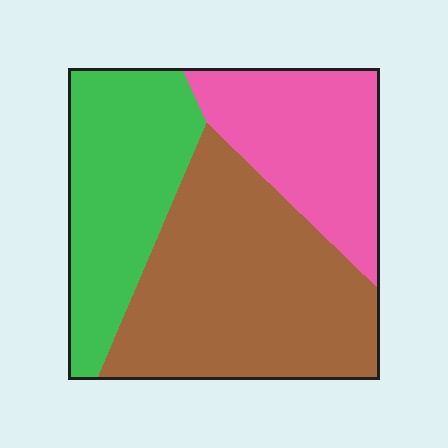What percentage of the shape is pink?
Pink takes up between a sixth and a third of the shape.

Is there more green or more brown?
Brown.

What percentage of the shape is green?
Green covers about 30% of the shape.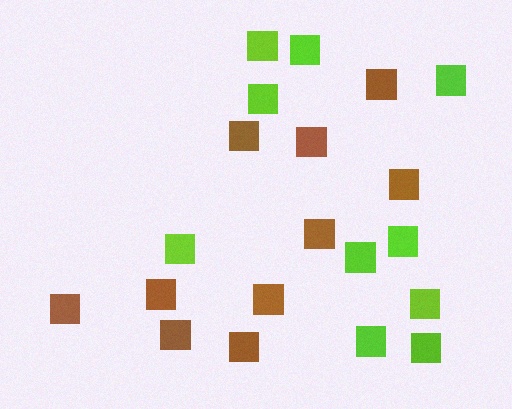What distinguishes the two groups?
There are 2 groups: one group of brown squares (10) and one group of lime squares (10).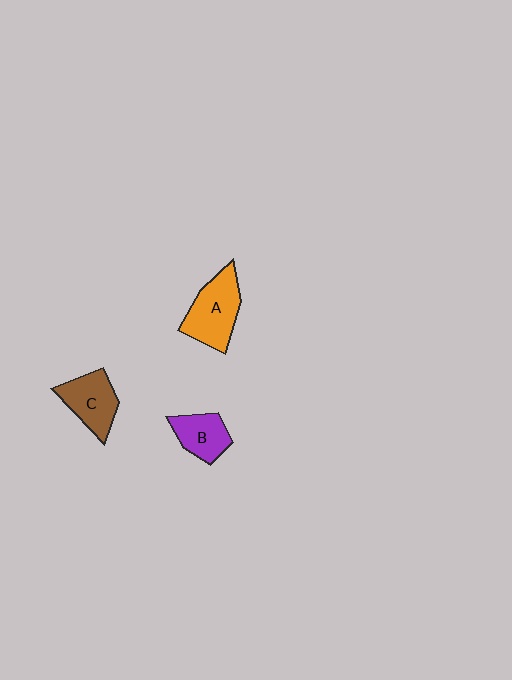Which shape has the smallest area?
Shape B (purple).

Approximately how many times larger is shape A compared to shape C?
Approximately 1.2 times.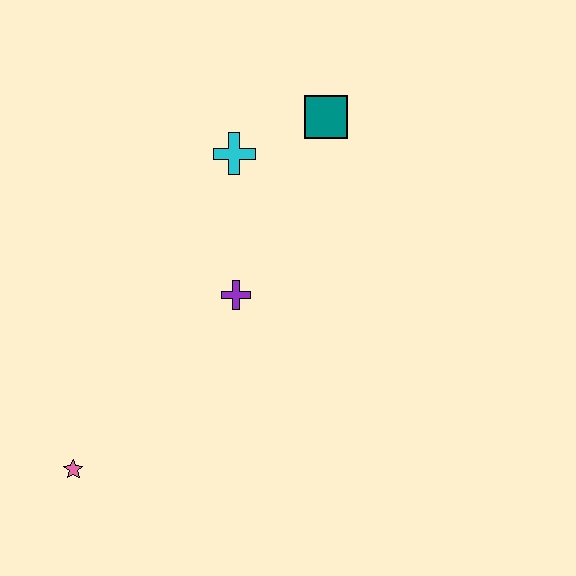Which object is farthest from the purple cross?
The pink star is farthest from the purple cross.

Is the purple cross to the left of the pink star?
No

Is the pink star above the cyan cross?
No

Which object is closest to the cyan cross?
The teal square is closest to the cyan cross.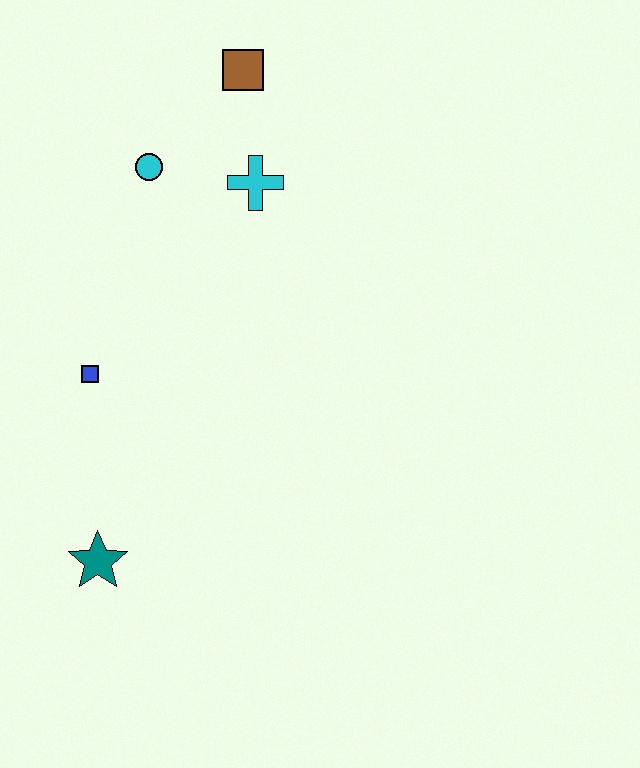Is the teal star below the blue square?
Yes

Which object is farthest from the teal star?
The brown square is farthest from the teal star.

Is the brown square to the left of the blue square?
No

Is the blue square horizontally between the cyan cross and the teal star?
No